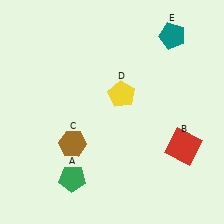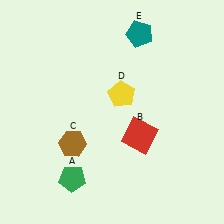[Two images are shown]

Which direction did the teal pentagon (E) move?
The teal pentagon (E) moved left.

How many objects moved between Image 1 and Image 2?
2 objects moved between the two images.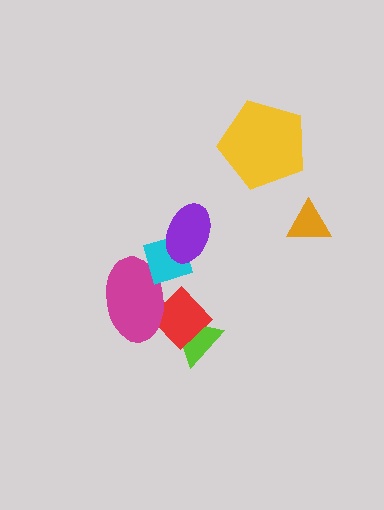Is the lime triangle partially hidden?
Yes, it is partially covered by another shape.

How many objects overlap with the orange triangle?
0 objects overlap with the orange triangle.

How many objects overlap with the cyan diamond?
2 objects overlap with the cyan diamond.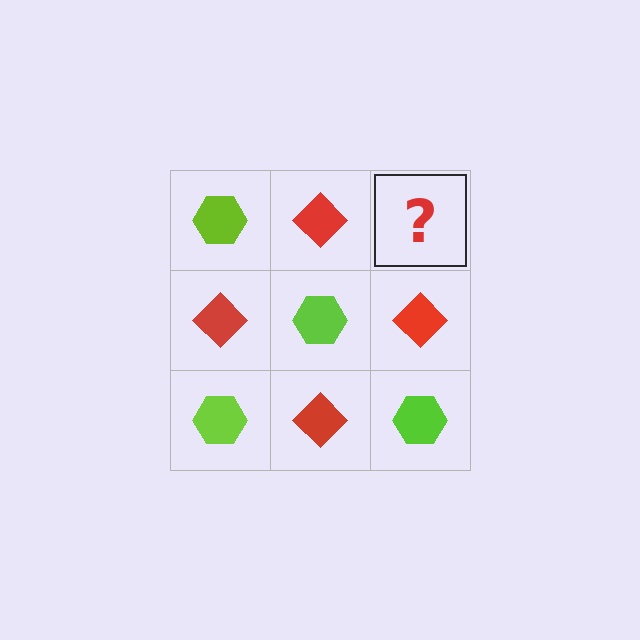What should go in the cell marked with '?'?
The missing cell should contain a lime hexagon.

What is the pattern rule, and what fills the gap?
The rule is that it alternates lime hexagon and red diamond in a checkerboard pattern. The gap should be filled with a lime hexagon.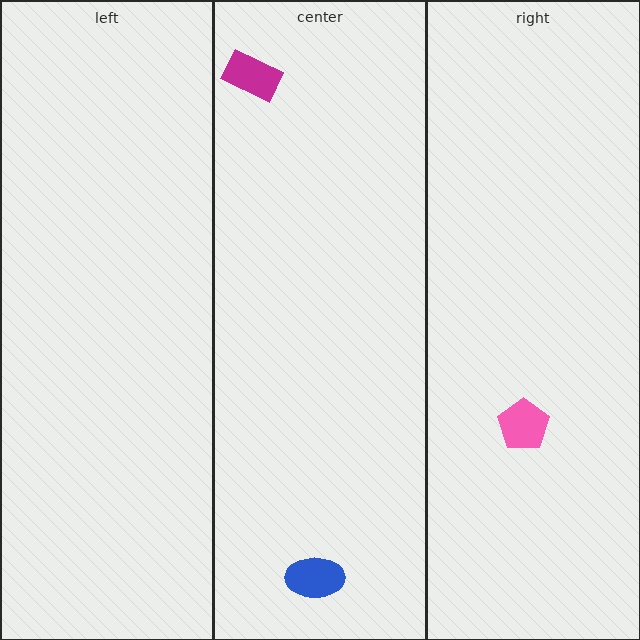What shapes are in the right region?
The pink pentagon.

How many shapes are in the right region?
1.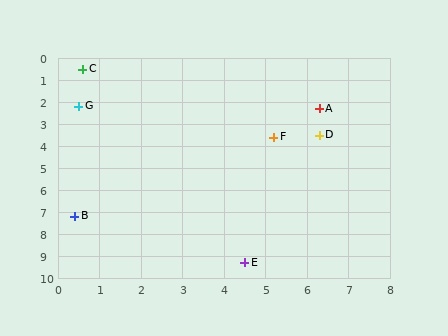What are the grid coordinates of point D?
Point D is at approximately (6.3, 3.5).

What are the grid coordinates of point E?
Point E is at approximately (4.5, 9.3).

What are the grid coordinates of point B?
Point B is at approximately (0.4, 7.2).